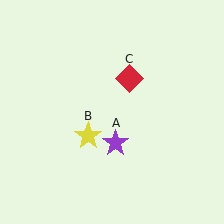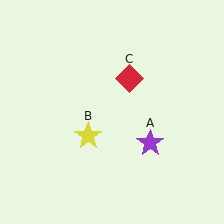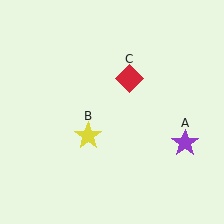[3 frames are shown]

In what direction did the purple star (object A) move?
The purple star (object A) moved right.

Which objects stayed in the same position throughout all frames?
Yellow star (object B) and red diamond (object C) remained stationary.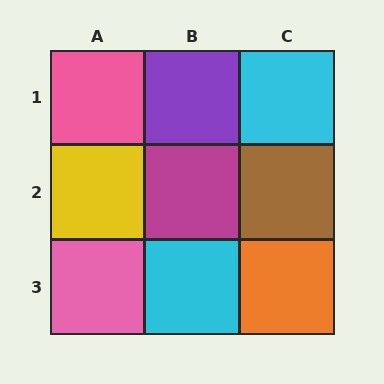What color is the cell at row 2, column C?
Brown.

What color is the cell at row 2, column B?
Magenta.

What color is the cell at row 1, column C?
Cyan.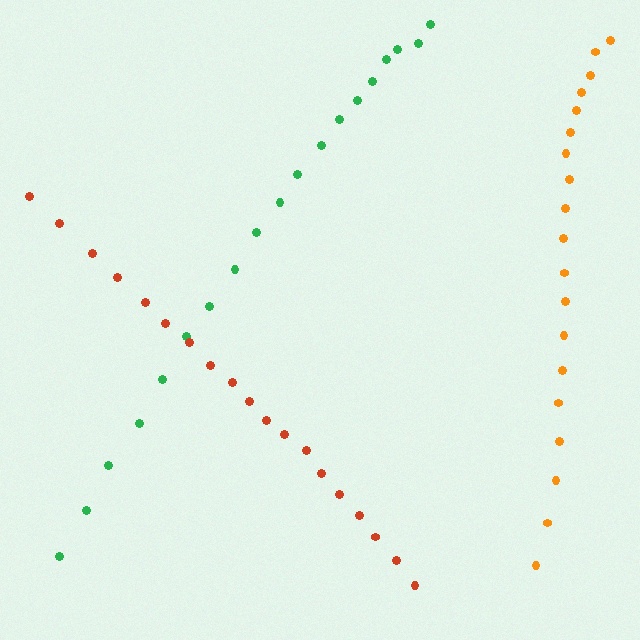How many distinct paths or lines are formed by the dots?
There are 3 distinct paths.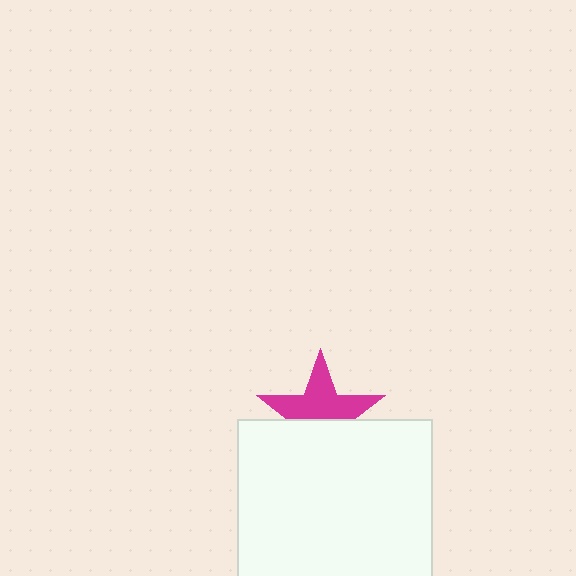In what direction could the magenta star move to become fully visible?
The magenta star could move up. That would shift it out from behind the white square entirely.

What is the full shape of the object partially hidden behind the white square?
The partially hidden object is a magenta star.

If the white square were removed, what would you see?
You would see the complete magenta star.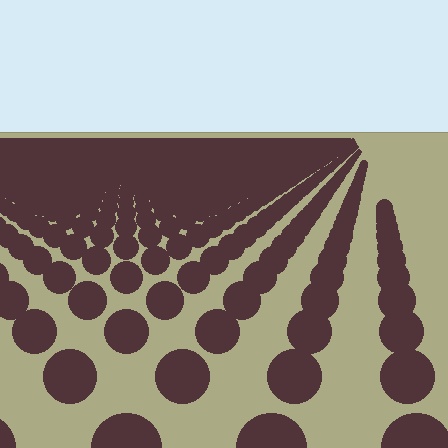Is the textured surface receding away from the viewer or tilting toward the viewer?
The surface is receding away from the viewer. Texture elements get smaller and denser toward the top.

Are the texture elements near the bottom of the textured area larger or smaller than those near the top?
Larger. Near the bottom, elements are closer to the viewer and appear at a bigger on-screen size.